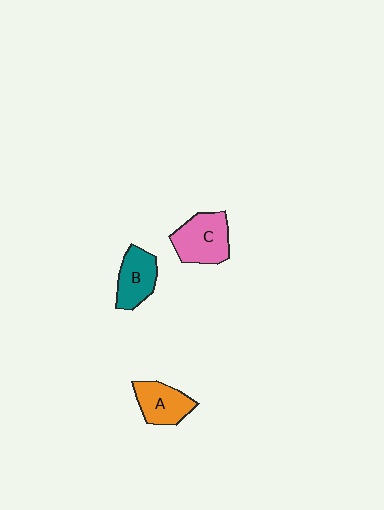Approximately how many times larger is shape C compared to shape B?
Approximately 1.3 times.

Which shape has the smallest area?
Shape B (teal).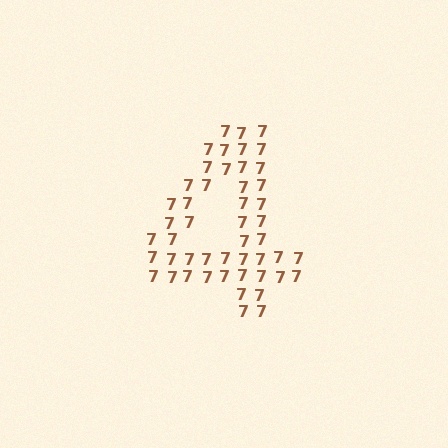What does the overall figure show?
The overall figure shows the digit 4.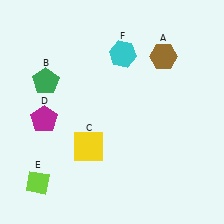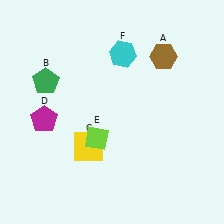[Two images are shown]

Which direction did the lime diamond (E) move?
The lime diamond (E) moved right.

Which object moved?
The lime diamond (E) moved right.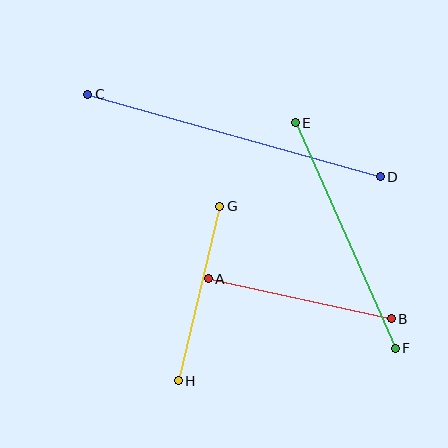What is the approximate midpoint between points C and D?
The midpoint is at approximately (234, 136) pixels.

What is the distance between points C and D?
The distance is approximately 304 pixels.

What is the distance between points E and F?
The distance is approximately 247 pixels.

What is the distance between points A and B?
The distance is approximately 187 pixels.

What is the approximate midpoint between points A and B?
The midpoint is at approximately (300, 299) pixels.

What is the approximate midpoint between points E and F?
The midpoint is at approximately (345, 236) pixels.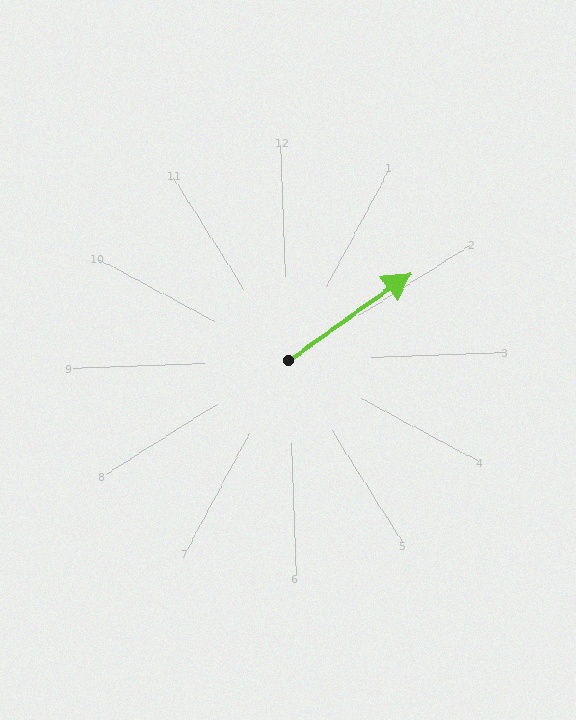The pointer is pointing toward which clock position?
Roughly 2 o'clock.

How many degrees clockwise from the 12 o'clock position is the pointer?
Approximately 57 degrees.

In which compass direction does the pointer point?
Northeast.